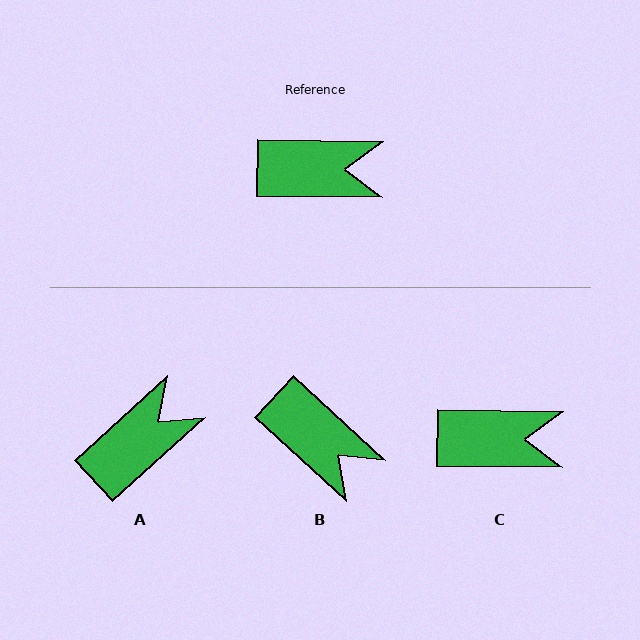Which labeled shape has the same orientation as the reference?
C.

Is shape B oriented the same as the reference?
No, it is off by about 42 degrees.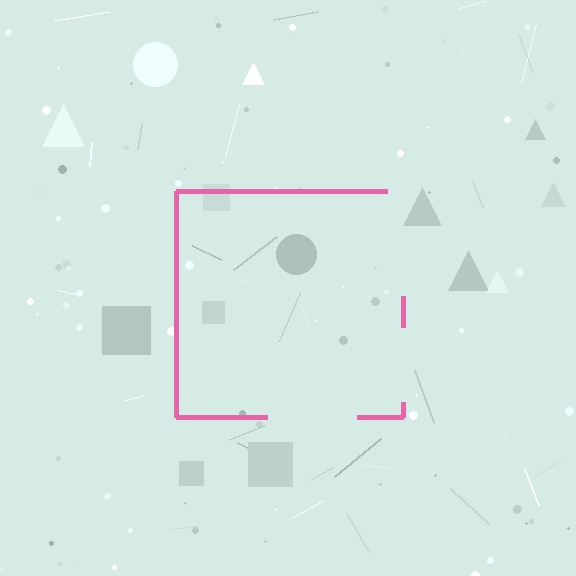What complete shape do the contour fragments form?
The contour fragments form a square.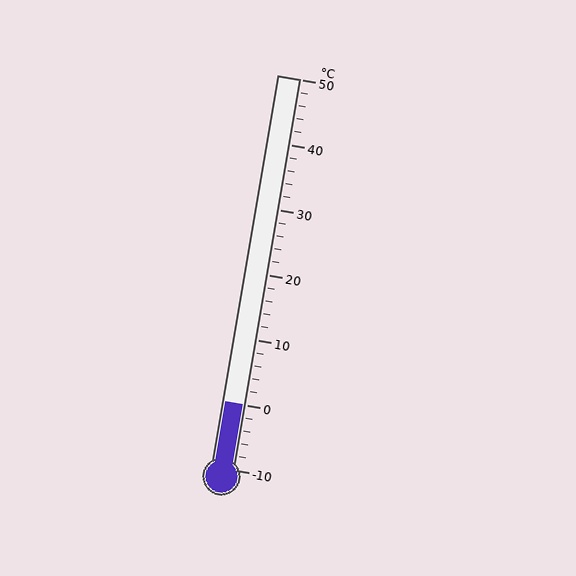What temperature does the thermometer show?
The thermometer shows approximately 0°C.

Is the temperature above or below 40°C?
The temperature is below 40°C.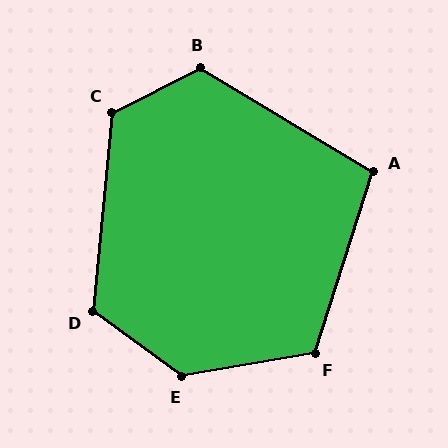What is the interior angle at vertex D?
Approximately 120 degrees (obtuse).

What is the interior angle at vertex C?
Approximately 122 degrees (obtuse).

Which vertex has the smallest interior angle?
A, at approximately 103 degrees.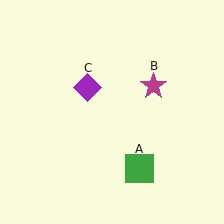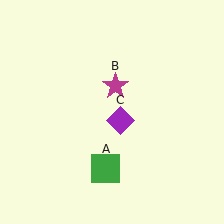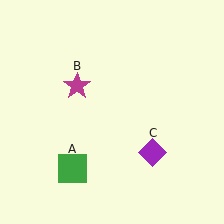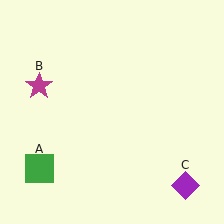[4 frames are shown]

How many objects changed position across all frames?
3 objects changed position: green square (object A), magenta star (object B), purple diamond (object C).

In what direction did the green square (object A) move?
The green square (object A) moved left.